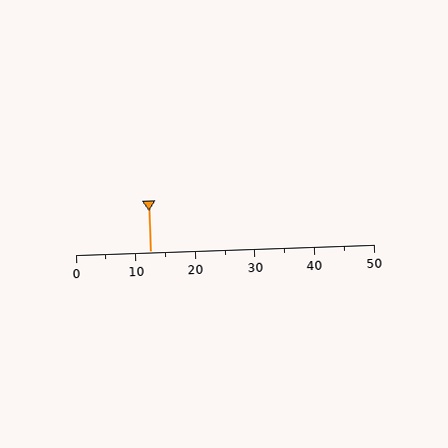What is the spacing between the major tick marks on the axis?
The major ticks are spaced 10 apart.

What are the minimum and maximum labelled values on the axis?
The axis runs from 0 to 50.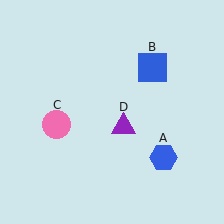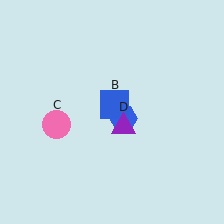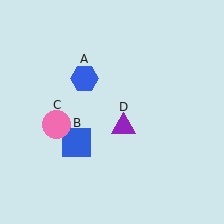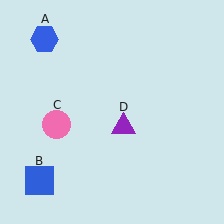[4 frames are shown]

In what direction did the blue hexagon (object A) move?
The blue hexagon (object A) moved up and to the left.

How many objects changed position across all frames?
2 objects changed position: blue hexagon (object A), blue square (object B).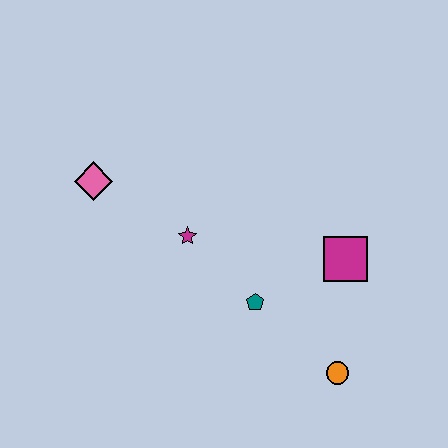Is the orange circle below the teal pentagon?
Yes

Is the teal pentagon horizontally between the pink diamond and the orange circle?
Yes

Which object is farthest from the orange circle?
The pink diamond is farthest from the orange circle.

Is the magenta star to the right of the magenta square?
No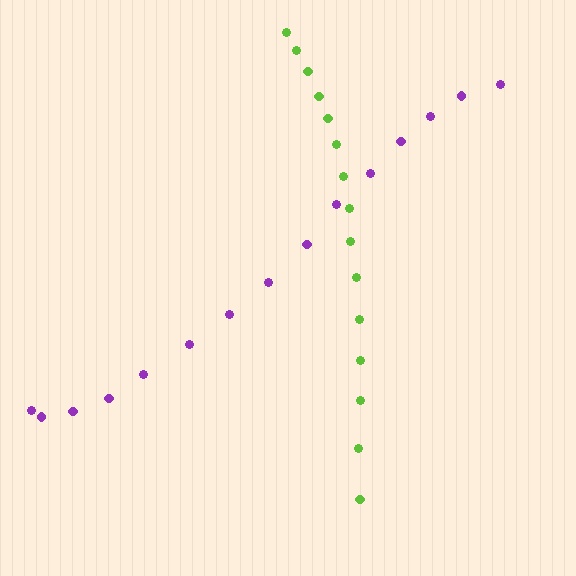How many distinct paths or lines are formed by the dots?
There are 2 distinct paths.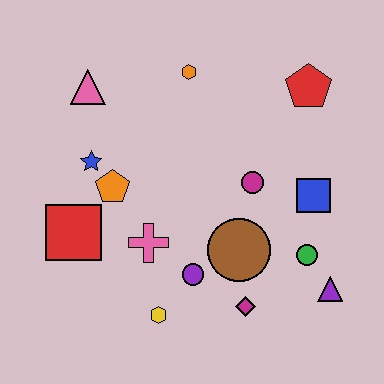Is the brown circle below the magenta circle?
Yes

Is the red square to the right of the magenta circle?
No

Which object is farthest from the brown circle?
The pink triangle is farthest from the brown circle.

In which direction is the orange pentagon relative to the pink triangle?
The orange pentagon is below the pink triangle.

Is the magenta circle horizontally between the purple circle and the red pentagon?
Yes